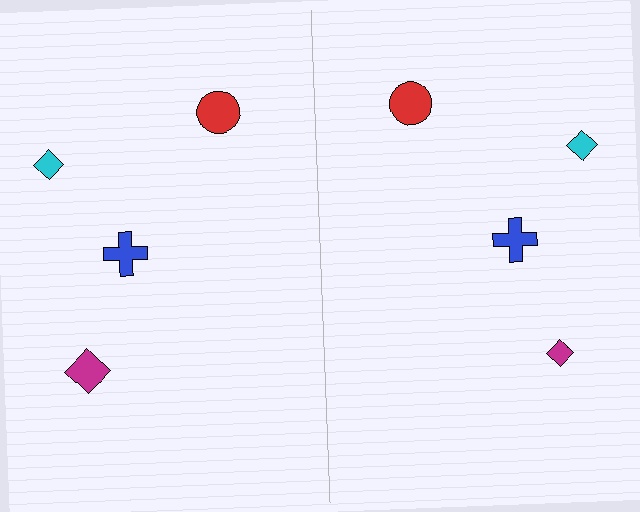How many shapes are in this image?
There are 8 shapes in this image.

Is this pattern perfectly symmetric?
No, the pattern is not perfectly symmetric. The magenta diamond on the right side has a different size than its mirror counterpart.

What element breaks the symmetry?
The magenta diamond on the right side has a different size than its mirror counterpart.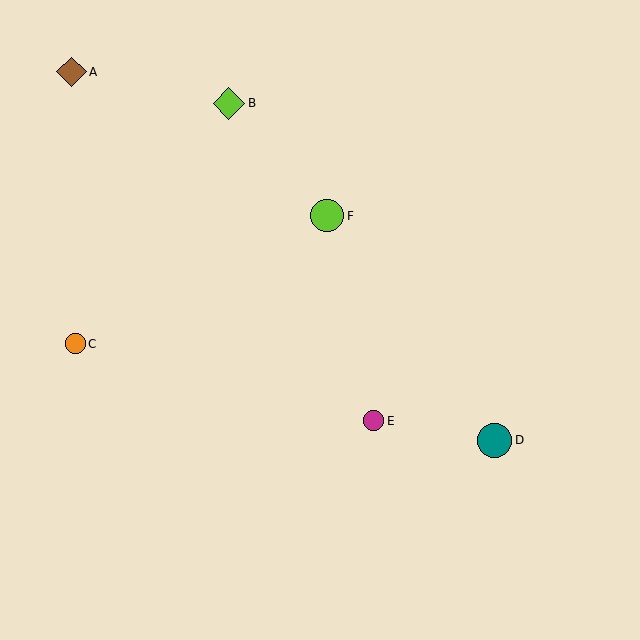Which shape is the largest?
The teal circle (labeled D) is the largest.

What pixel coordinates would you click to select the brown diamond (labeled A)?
Click at (71, 72) to select the brown diamond A.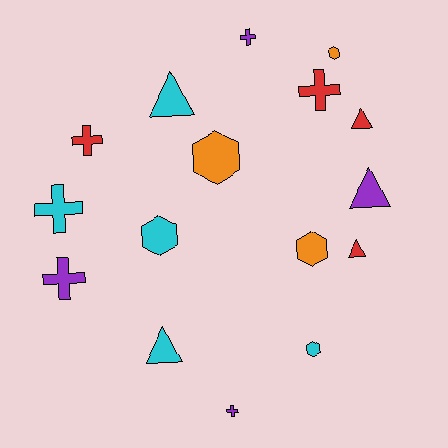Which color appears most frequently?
Cyan, with 5 objects.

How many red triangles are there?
There are 2 red triangles.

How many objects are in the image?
There are 16 objects.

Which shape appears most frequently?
Cross, with 6 objects.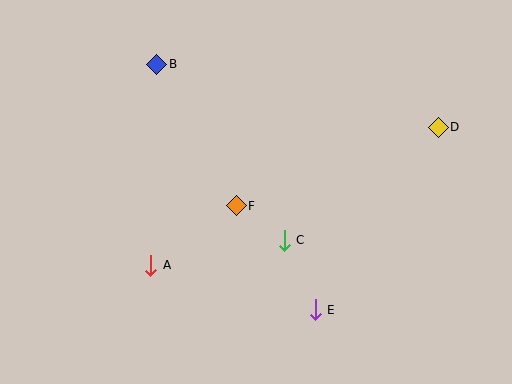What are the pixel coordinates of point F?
Point F is at (236, 206).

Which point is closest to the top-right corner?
Point D is closest to the top-right corner.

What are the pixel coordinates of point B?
Point B is at (157, 64).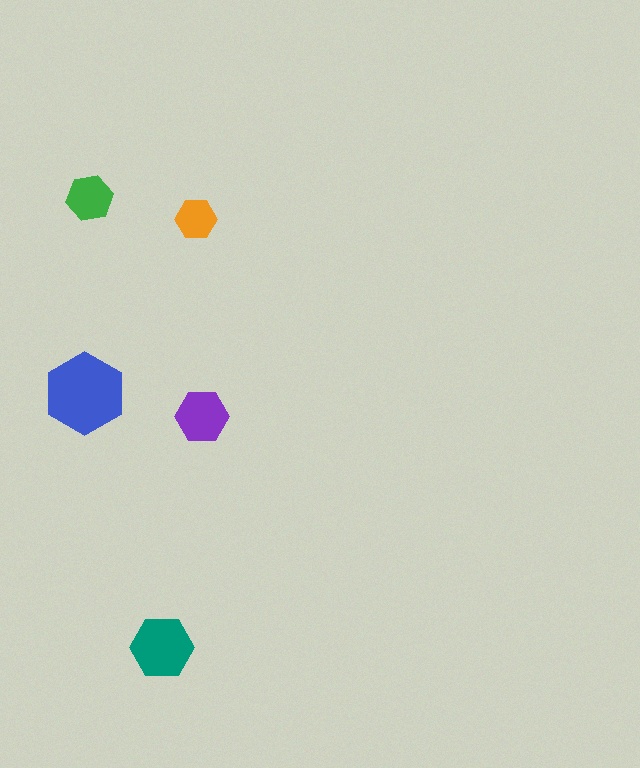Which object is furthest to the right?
The purple hexagon is rightmost.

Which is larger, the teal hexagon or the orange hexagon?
The teal one.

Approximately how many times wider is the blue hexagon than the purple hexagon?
About 1.5 times wider.